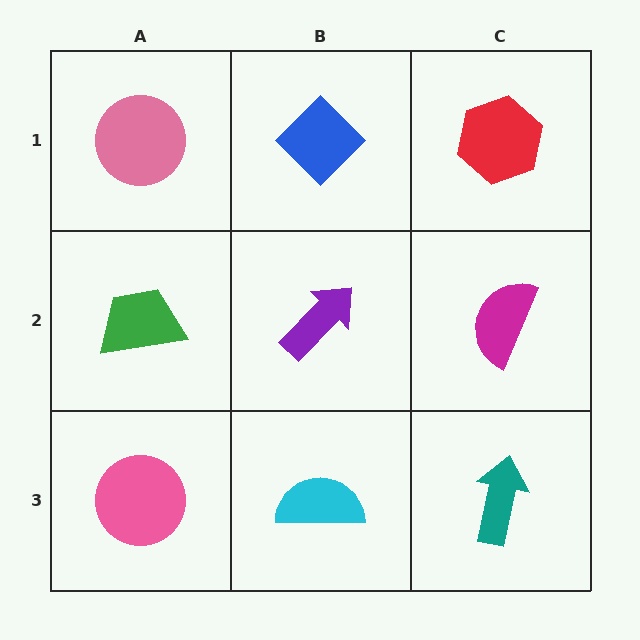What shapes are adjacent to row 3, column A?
A green trapezoid (row 2, column A), a cyan semicircle (row 3, column B).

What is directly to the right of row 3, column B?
A teal arrow.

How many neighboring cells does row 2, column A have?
3.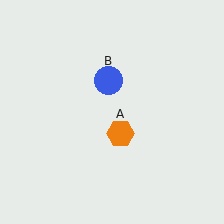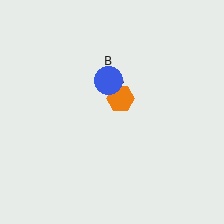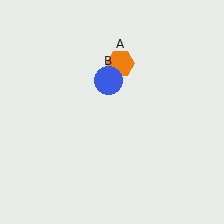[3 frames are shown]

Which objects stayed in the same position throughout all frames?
Blue circle (object B) remained stationary.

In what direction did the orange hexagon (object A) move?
The orange hexagon (object A) moved up.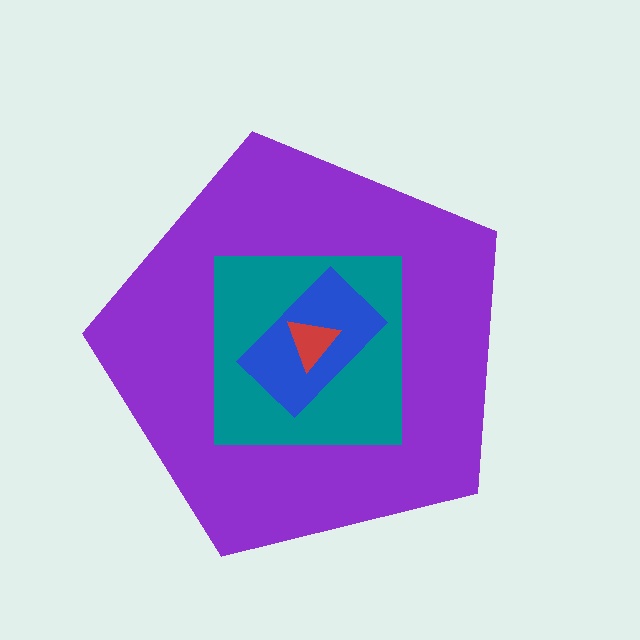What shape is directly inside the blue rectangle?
The red triangle.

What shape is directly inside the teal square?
The blue rectangle.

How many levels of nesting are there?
4.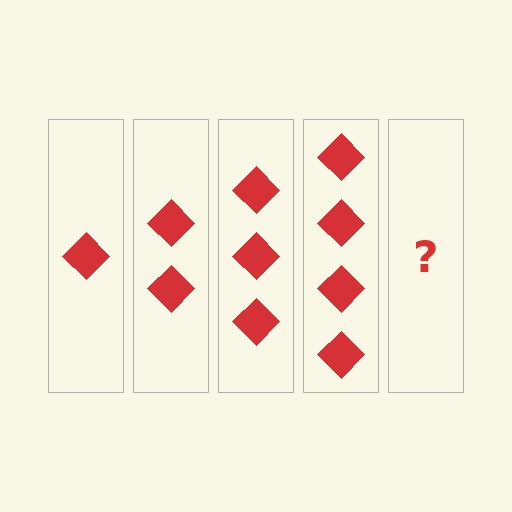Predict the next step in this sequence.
The next step is 5 diamonds.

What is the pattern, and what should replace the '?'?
The pattern is that each step adds one more diamond. The '?' should be 5 diamonds.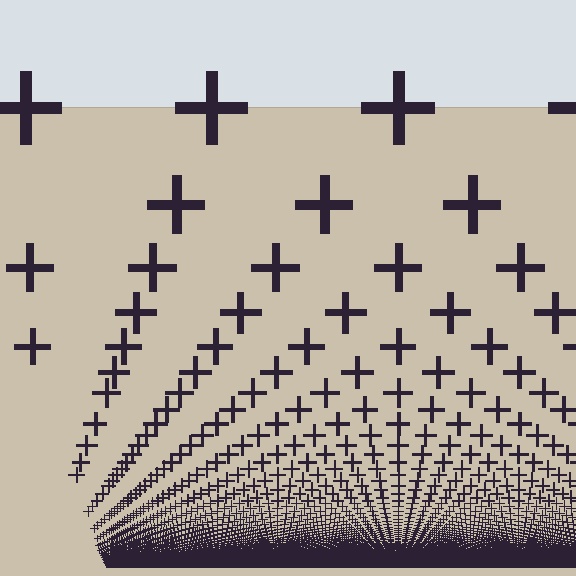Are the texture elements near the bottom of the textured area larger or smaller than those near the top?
Smaller. The gradient is inverted — elements near the bottom are smaller and denser.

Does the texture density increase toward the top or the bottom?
Density increases toward the bottom.